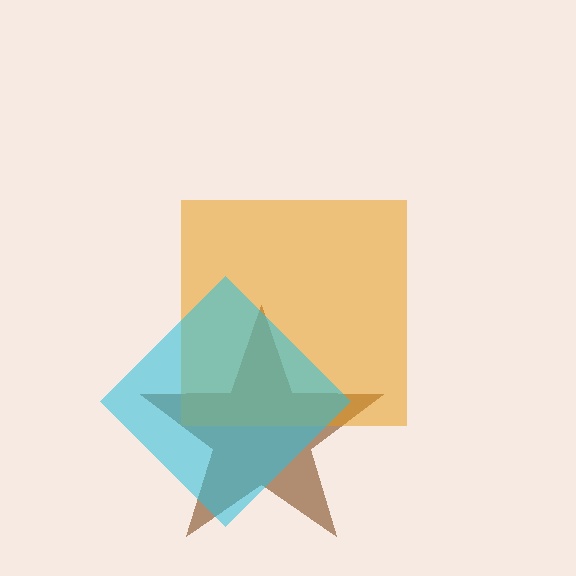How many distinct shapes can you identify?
There are 3 distinct shapes: a brown star, an orange square, a cyan diamond.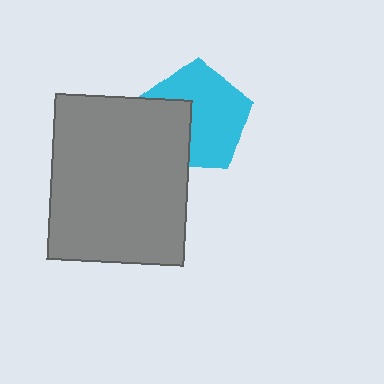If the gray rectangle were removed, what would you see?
You would see the complete cyan pentagon.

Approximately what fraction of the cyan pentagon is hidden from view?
Roughly 33% of the cyan pentagon is hidden behind the gray rectangle.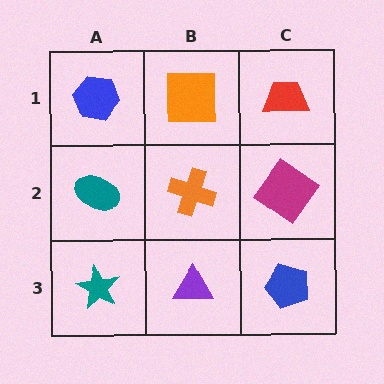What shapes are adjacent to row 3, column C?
A magenta diamond (row 2, column C), a purple triangle (row 3, column B).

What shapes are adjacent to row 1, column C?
A magenta diamond (row 2, column C), an orange square (row 1, column B).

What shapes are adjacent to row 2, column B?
An orange square (row 1, column B), a purple triangle (row 3, column B), a teal ellipse (row 2, column A), a magenta diamond (row 2, column C).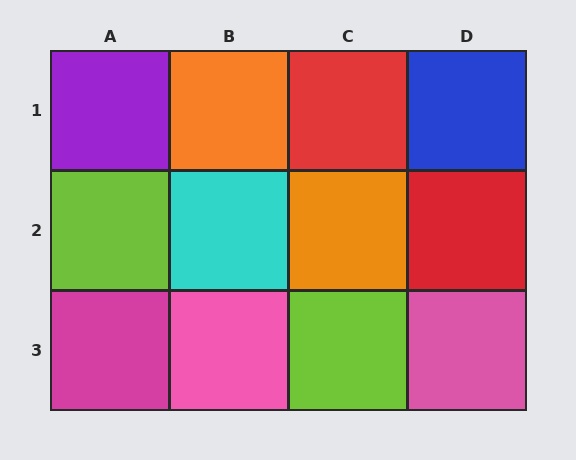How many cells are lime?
2 cells are lime.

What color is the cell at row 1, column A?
Purple.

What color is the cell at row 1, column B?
Orange.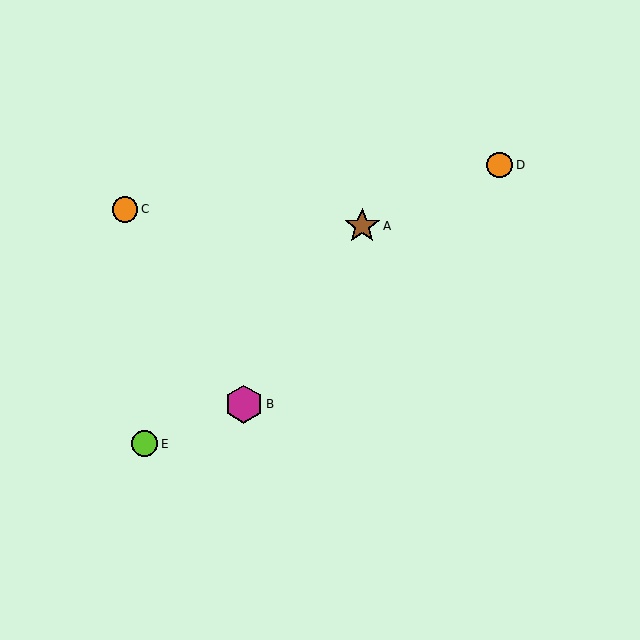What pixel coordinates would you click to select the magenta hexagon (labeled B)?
Click at (244, 404) to select the magenta hexagon B.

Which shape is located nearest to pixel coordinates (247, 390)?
The magenta hexagon (labeled B) at (244, 404) is nearest to that location.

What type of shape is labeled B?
Shape B is a magenta hexagon.